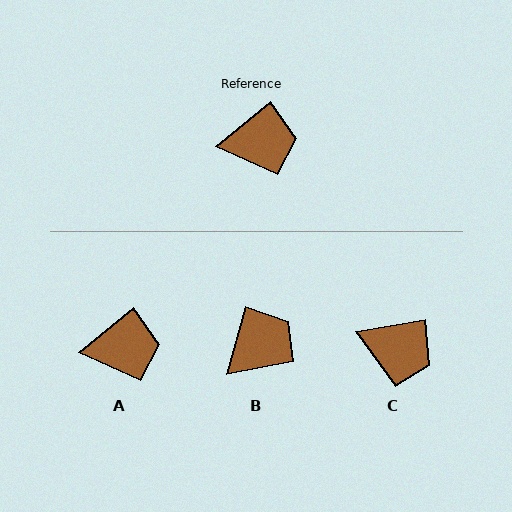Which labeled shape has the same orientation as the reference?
A.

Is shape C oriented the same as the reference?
No, it is off by about 30 degrees.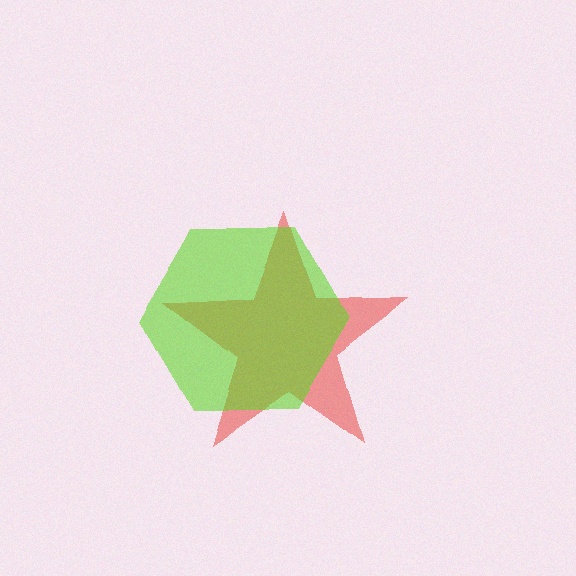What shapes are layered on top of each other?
The layered shapes are: a red star, a lime hexagon.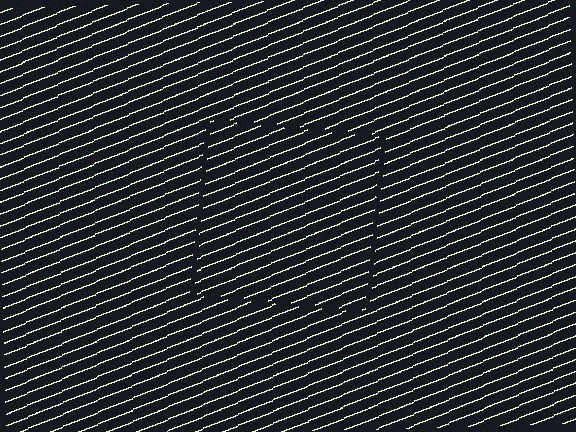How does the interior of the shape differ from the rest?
The interior of the shape contains the same grating, shifted by half a period — the contour is defined by the phase discontinuity where line-ends from the inner and outer gratings abut.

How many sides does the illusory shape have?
4 sides — the line-ends trace a square.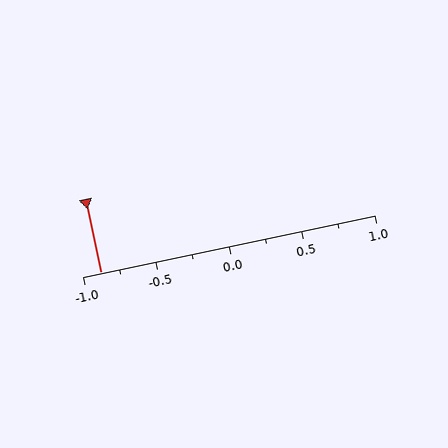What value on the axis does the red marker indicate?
The marker indicates approximately -0.88.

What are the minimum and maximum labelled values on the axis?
The axis runs from -1.0 to 1.0.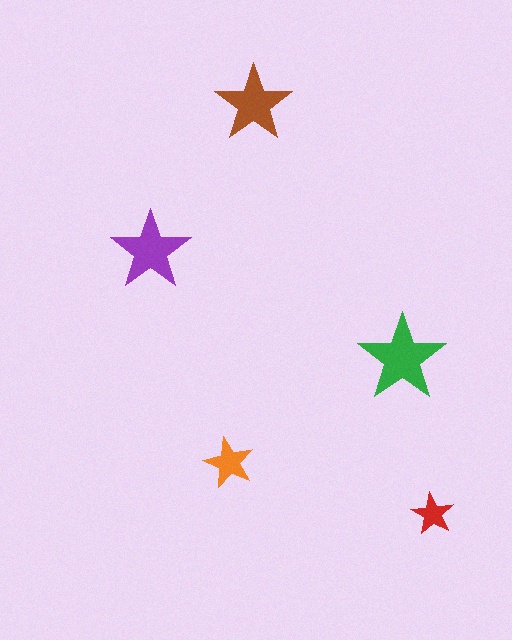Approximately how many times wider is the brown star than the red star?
About 2 times wider.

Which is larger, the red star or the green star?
The green one.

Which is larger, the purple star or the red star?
The purple one.